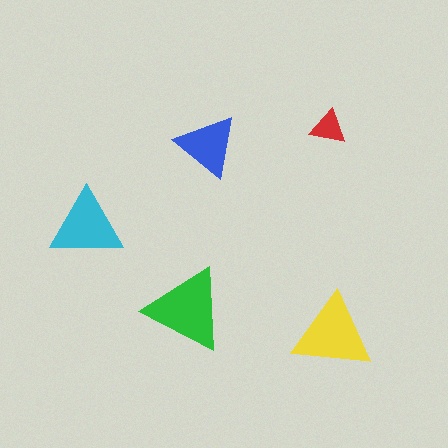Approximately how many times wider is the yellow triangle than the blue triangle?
About 1.5 times wider.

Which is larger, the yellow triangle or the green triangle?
The green one.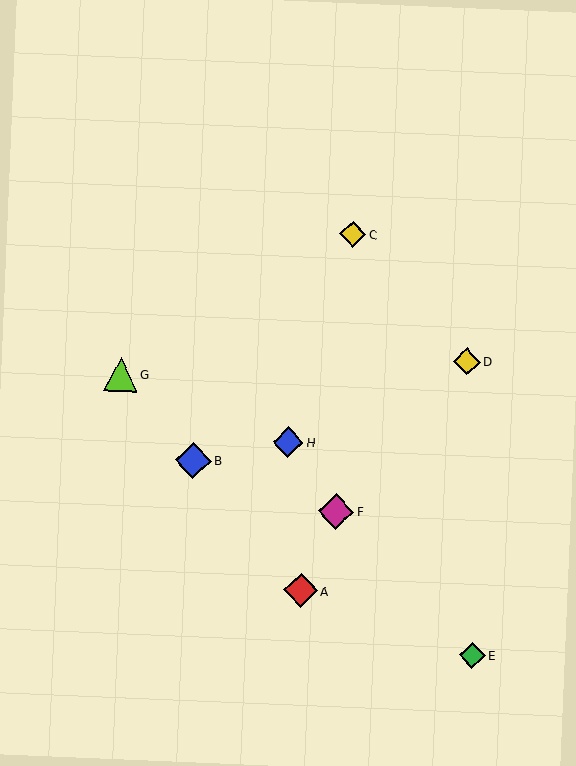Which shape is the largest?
The blue diamond (labeled B) is the largest.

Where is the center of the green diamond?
The center of the green diamond is at (472, 655).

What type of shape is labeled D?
Shape D is a yellow diamond.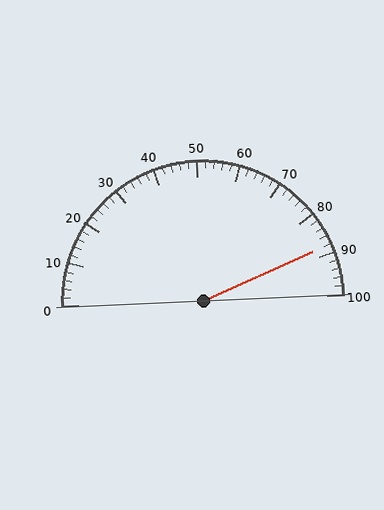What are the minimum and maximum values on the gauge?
The gauge ranges from 0 to 100.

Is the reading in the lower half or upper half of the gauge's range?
The reading is in the upper half of the range (0 to 100).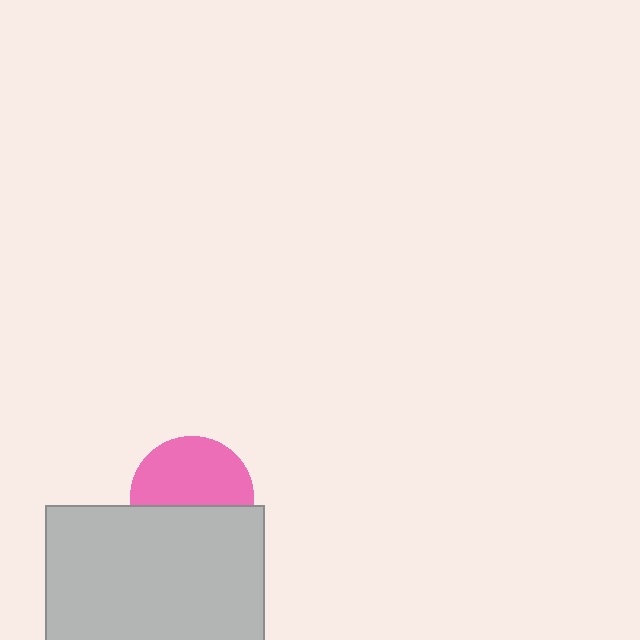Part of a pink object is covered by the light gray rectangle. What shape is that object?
It is a circle.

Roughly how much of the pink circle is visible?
About half of it is visible (roughly 58%).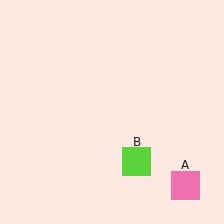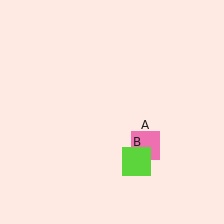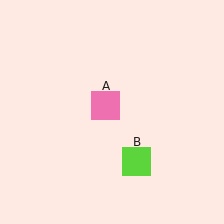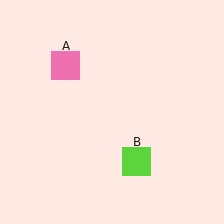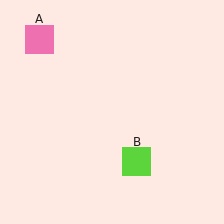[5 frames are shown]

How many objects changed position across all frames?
1 object changed position: pink square (object A).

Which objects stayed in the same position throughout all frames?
Lime square (object B) remained stationary.